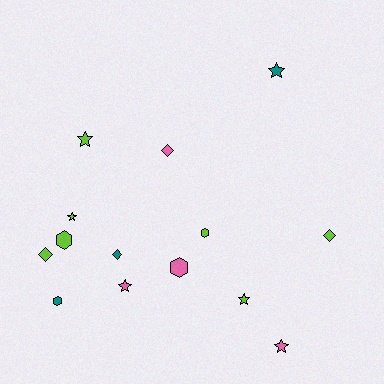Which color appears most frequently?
Lime, with 7 objects.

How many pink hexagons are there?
There is 1 pink hexagon.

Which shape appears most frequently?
Star, with 6 objects.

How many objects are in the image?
There are 14 objects.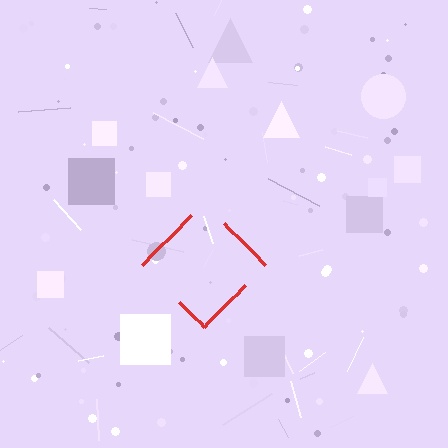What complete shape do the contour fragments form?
The contour fragments form a diamond.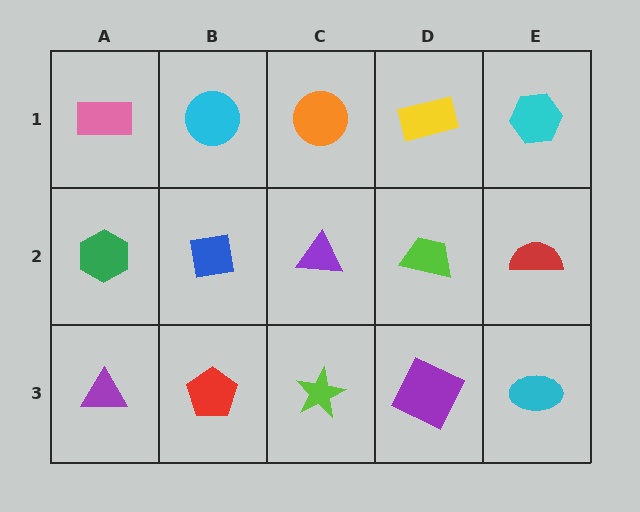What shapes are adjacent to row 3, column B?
A blue square (row 2, column B), a purple triangle (row 3, column A), a lime star (row 3, column C).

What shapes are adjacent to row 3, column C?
A purple triangle (row 2, column C), a red pentagon (row 3, column B), a purple square (row 3, column D).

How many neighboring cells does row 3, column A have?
2.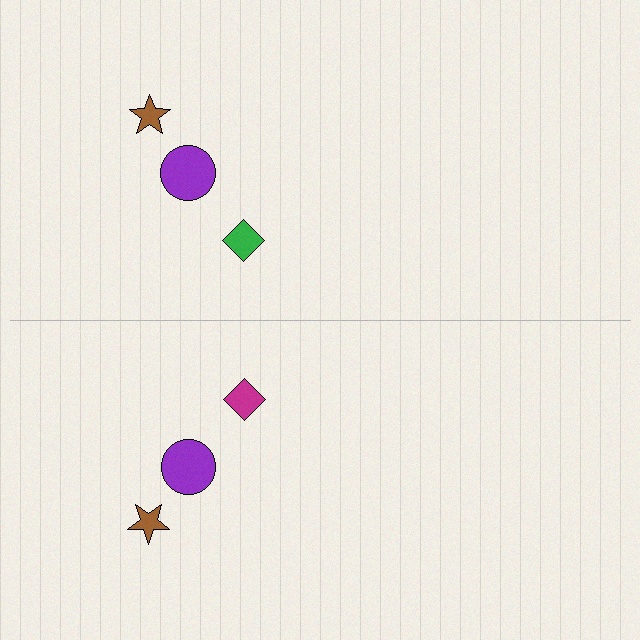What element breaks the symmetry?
The magenta diamond on the bottom side breaks the symmetry — its mirror counterpart is green.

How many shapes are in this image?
There are 6 shapes in this image.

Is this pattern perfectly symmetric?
No, the pattern is not perfectly symmetric. The magenta diamond on the bottom side breaks the symmetry — its mirror counterpart is green.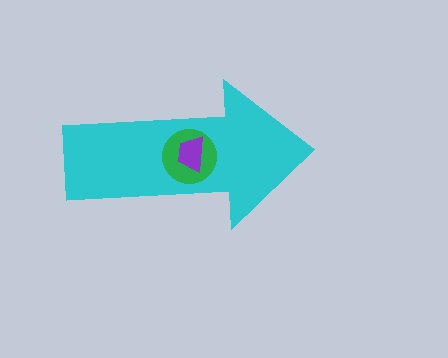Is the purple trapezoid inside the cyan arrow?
Yes.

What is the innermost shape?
The purple trapezoid.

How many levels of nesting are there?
3.